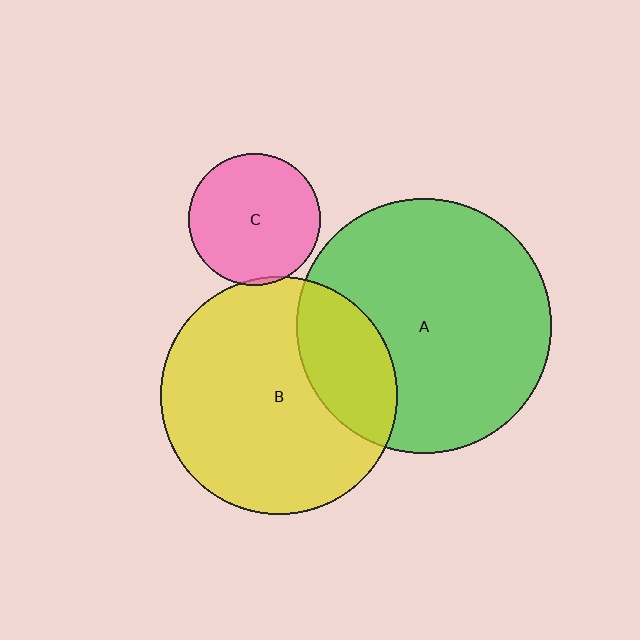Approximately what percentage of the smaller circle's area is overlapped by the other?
Approximately 25%.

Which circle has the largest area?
Circle A (green).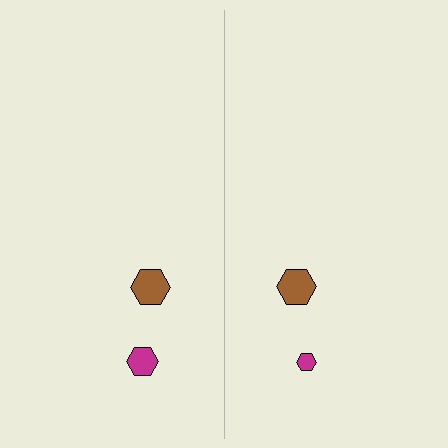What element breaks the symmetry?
The magenta hexagon on the right side has a different size than its mirror counterpart.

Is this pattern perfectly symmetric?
No, the pattern is not perfectly symmetric. The magenta hexagon on the right side has a different size than its mirror counterpart.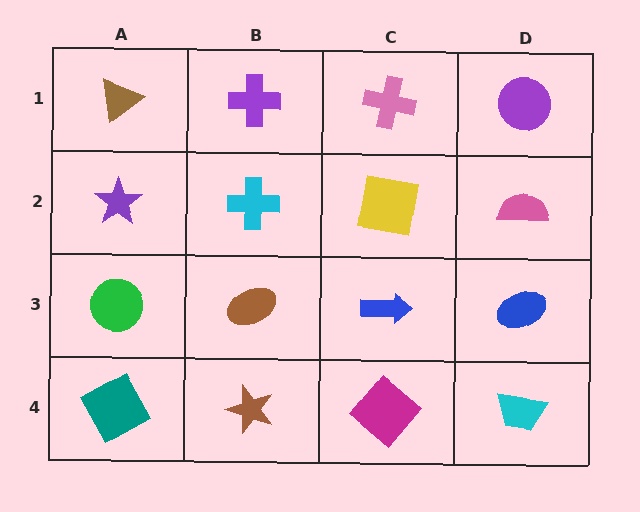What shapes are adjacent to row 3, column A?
A purple star (row 2, column A), a teal square (row 4, column A), a brown ellipse (row 3, column B).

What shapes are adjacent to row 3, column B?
A cyan cross (row 2, column B), a brown star (row 4, column B), a green circle (row 3, column A), a blue arrow (row 3, column C).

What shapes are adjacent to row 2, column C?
A pink cross (row 1, column C), a blue arrow (row 3, column C), a cyan cross (row 2, column B), a pink semicircle (row 2, column D).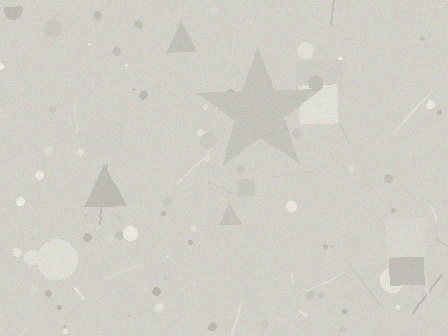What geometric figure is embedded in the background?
A star is embedded in the background.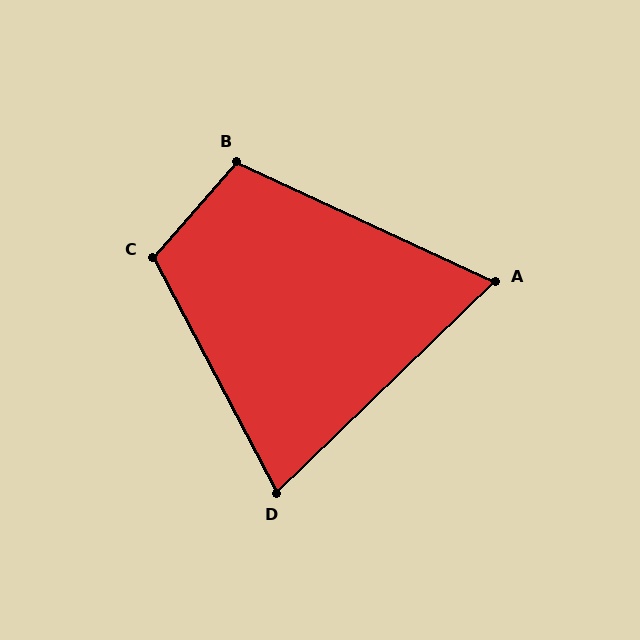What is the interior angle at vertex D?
Approximately 74 degrees (acute).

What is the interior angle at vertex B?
Approximately 106 degrees (obtuse).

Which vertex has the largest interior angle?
C, at approximately 111 degrees.